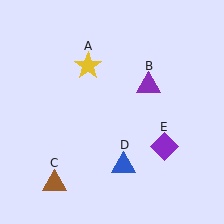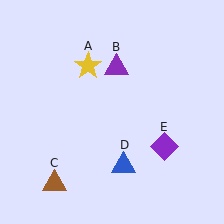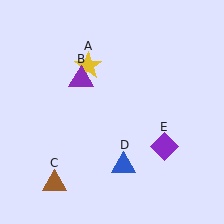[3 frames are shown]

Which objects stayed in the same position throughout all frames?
Yellow star (object A) and brown triangle (object C) and blue triangle (object D) and purple diamond (object E) remained stationary.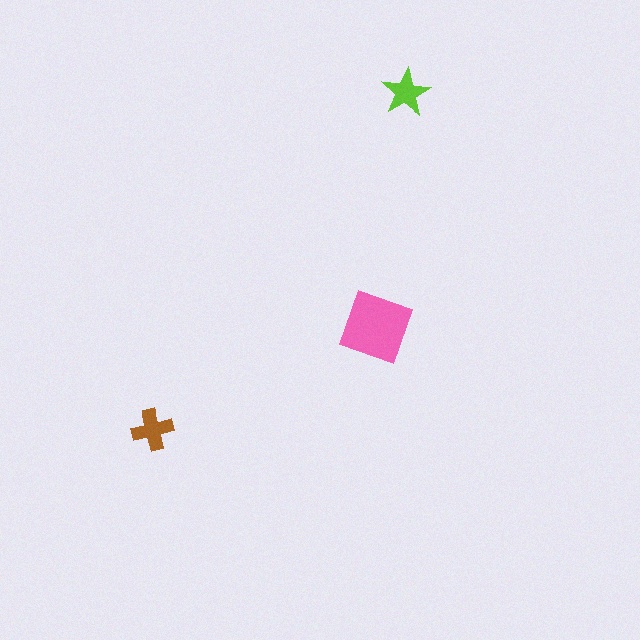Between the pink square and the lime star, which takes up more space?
The pink square.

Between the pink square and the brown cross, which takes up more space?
The pink square.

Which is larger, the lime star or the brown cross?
The brown cross.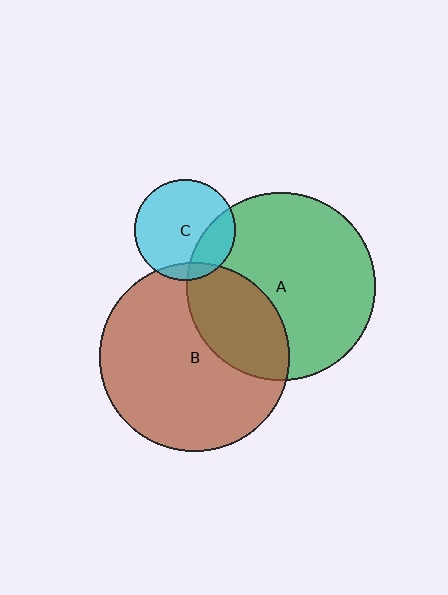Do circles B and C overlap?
Yes.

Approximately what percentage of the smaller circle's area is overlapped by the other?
Approximately 10%.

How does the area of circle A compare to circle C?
Approximately 3.5 times.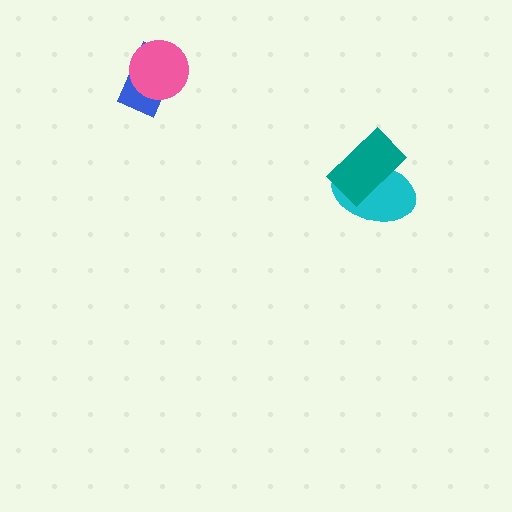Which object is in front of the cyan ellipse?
The teal rectangle is in front of the cyan ellipse.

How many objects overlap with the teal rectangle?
1 object overlaps with the teal rectangle.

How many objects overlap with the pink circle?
1 object overlaps with the pink circle.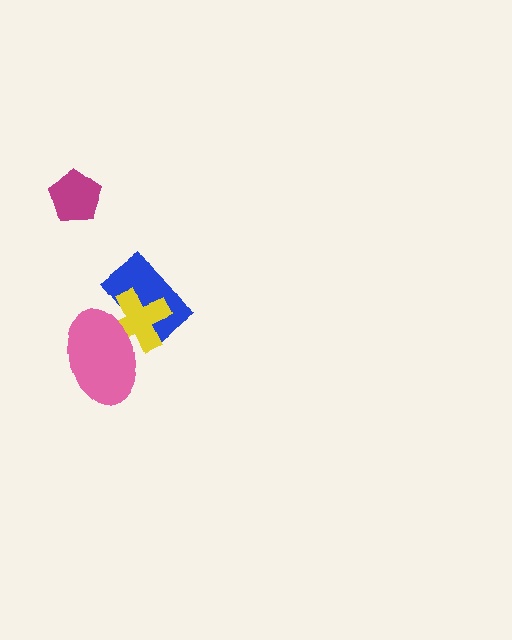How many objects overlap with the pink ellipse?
2 objects overlap with the pink ellipse.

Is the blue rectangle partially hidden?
Yes, it is partially covered by another shape.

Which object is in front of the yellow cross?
The pink ellipse is in front of the yellow cross.